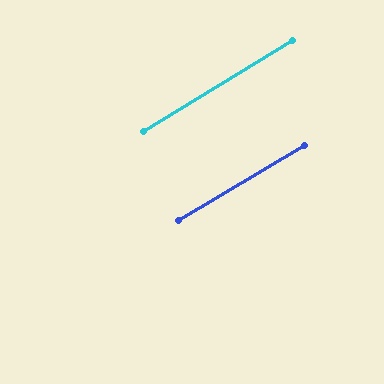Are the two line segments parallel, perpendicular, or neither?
Parallel — their directions differ by only 0.4°.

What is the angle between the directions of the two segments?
Approximately 0 degrees.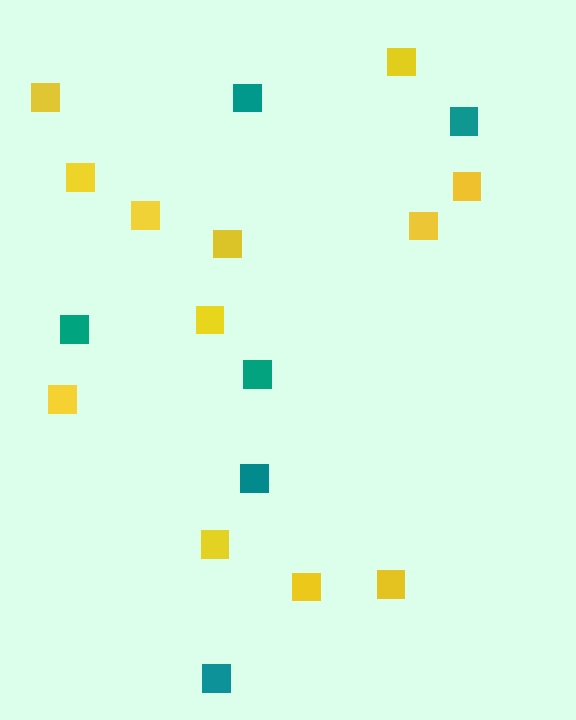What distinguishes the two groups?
There are 2 groups: one group of yellow squares (12) and one group of teal squares (6).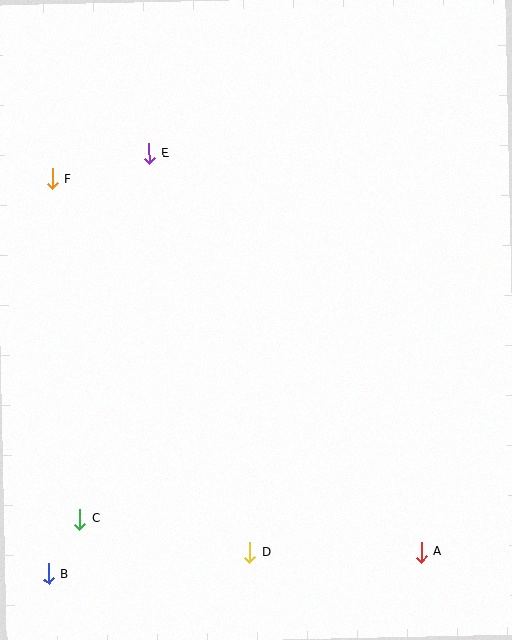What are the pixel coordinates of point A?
Point A is at (421, 552).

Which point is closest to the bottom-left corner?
Point B is closest to the bottom-left corner.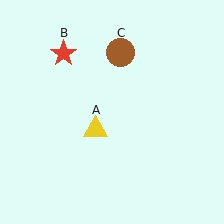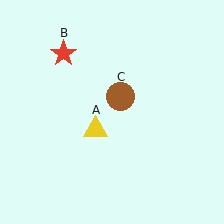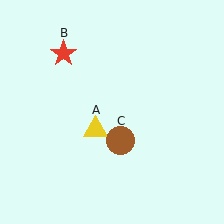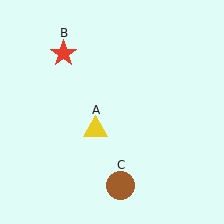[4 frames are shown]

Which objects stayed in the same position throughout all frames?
Yellow triangle (object A) and red star (object B) remained stationary.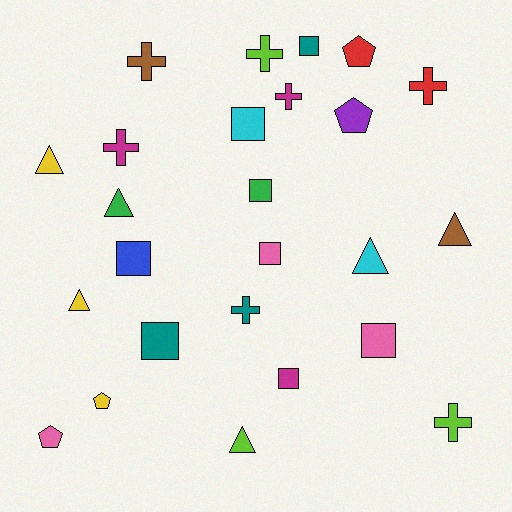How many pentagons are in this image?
There are 4 pentagons.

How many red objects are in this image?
There are 2 red objects.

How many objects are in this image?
There are 25 objects.